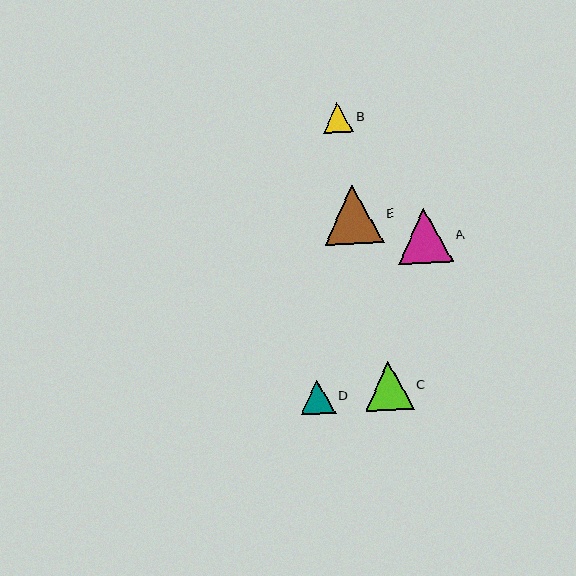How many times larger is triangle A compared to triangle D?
Triangle A is approximately 1.6 times the size of triangle D.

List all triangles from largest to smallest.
From largest to smallest: E, A, C, D, B.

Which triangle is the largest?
Triangle E is the largest with a size of approximately 60 pixels.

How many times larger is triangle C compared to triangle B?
Triangle C is approximately 1.6 times the size of triangle B.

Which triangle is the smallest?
Triangle B is the smallest with a size of approximately 31 pixels.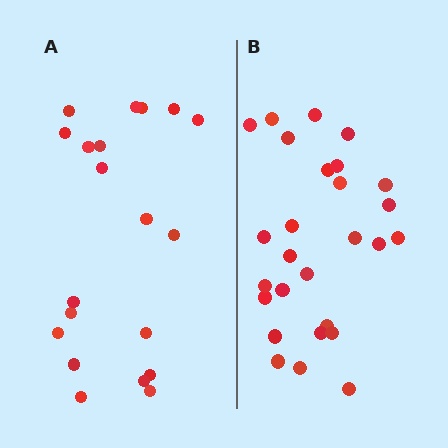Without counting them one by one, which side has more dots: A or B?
Region B (the right region) has more dots.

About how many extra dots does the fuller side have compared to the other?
Region B has roughly 8 or so more dots than region A.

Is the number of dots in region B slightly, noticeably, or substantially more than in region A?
Region B has noticeably more, but not dramatically so. The ratio is roughly 1.4 to 1.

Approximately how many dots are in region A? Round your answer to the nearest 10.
About 20 dots.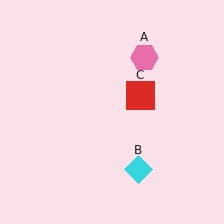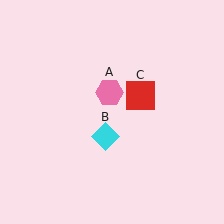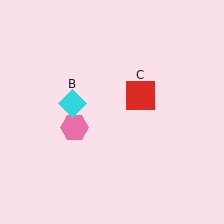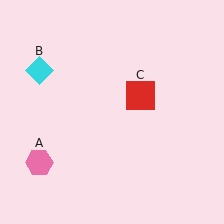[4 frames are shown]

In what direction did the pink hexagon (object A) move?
The pink hexagon (object A) moved down and to the left.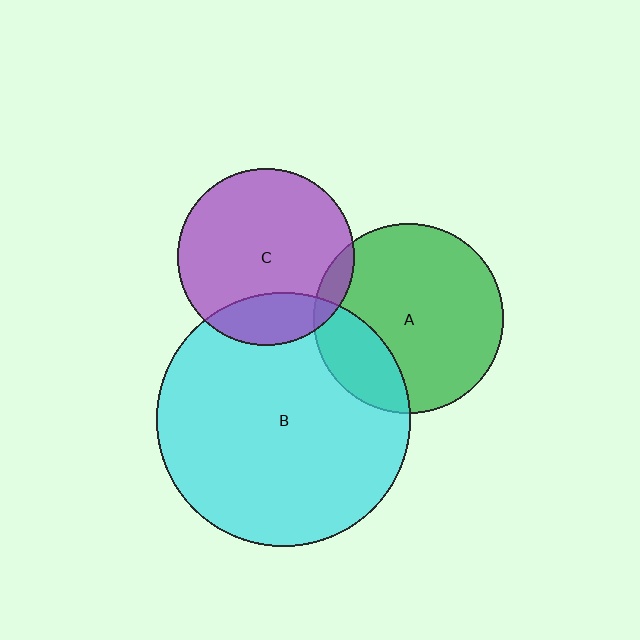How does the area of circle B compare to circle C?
Approximately 2.0 times.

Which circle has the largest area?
Circle B (cyan).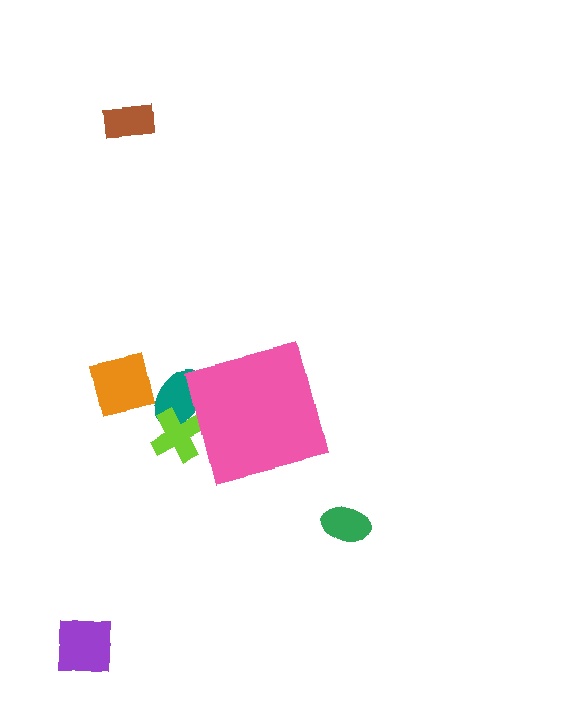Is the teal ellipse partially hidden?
Yes, the teal ellipse is partially hidden behind the pink square.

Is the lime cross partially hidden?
Yes, the lime cross is partially hidden behind the pink square.